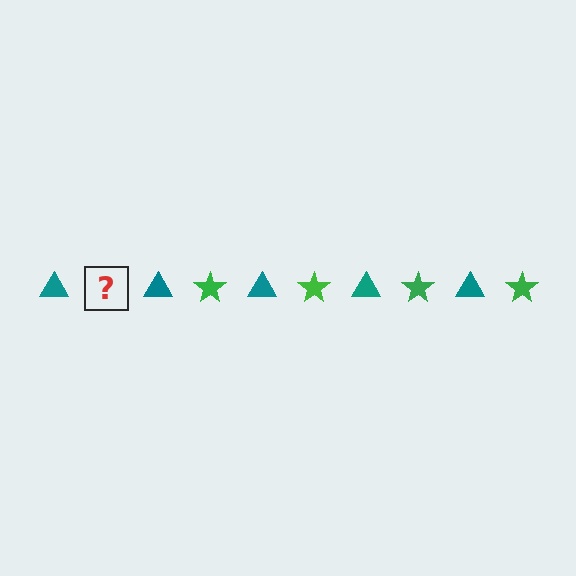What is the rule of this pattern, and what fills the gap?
The rule is that the pattern alternates between teal triangle and green star. The gap should be filled with a green star.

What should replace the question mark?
The question mark should be replaced with a green star.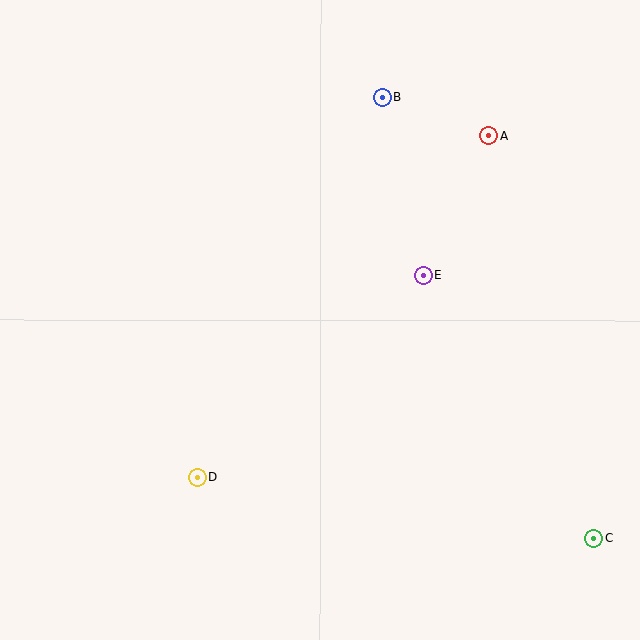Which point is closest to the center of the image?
Point E at (423, 275) is closest to the center.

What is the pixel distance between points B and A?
The distance between B and A is 114 pixels.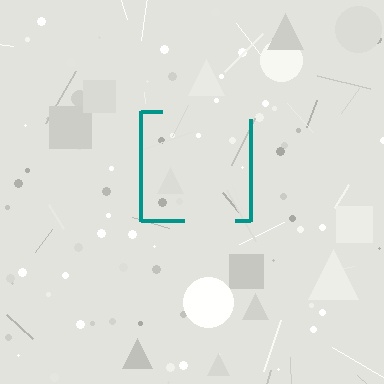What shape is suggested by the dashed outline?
The dashed outline suggests a square.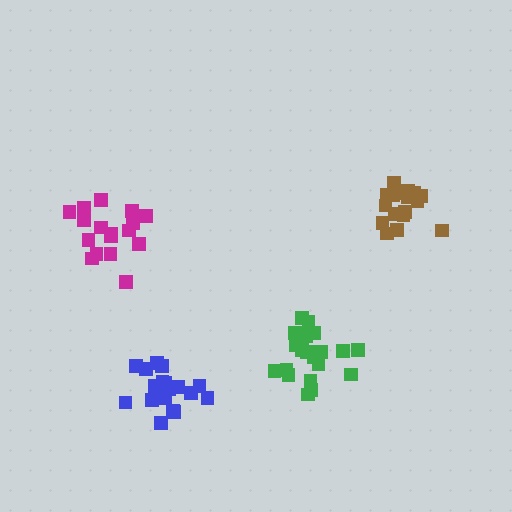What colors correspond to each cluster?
The clusters are colored: green, magenta, brown, blue.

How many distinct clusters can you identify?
There are 4 distinct clusters.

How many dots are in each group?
Group 1: 20 dots, Group 2: 17 dots, Group 3: 17 dots, Group 4: 20 dots (74 total).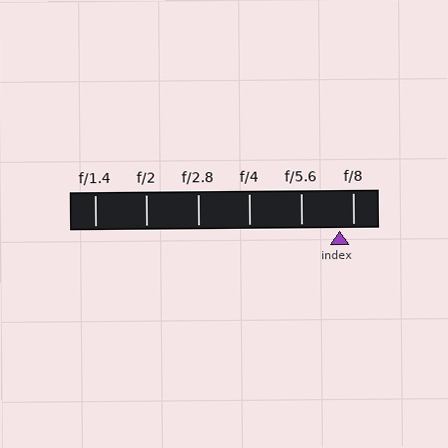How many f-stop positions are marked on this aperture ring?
There are 6 f-stop positions marked.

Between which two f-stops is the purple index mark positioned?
The index mark is between f/5.6 and f/8.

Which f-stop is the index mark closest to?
The index mark is closest to f/8.